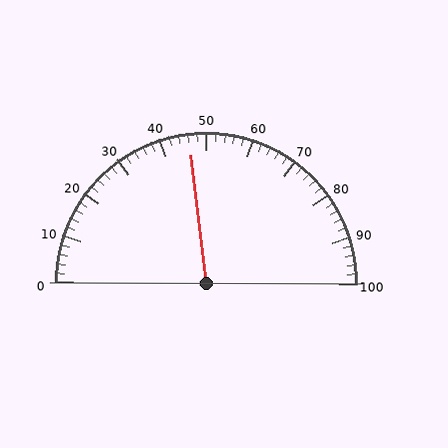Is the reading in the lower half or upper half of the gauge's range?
The reading is in the lower half of the range (0 to 100).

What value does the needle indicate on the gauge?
The needle indicates approximately 46.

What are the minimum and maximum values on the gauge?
The gauge ranges from 0 to 100.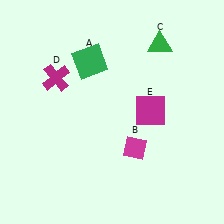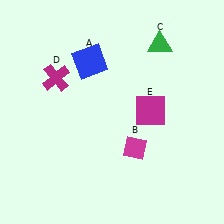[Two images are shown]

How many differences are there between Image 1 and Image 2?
There is 1 difference between the two images.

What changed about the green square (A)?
In Image 1, A is green. In Image 2, it changed to blue.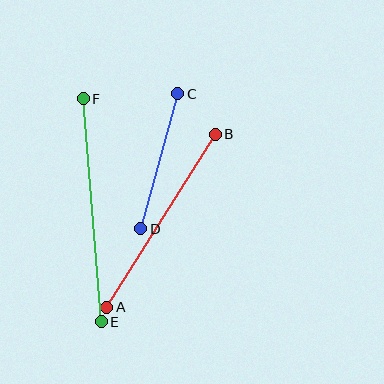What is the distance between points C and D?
The distance is approximately 140 pixels.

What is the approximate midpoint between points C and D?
The midpoint is at approximately (159, 161) pixels.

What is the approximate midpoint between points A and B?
The midpoint is at approximately (161, 221) pixels.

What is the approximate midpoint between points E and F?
The midpoint is at approximately (92, 210) pixels.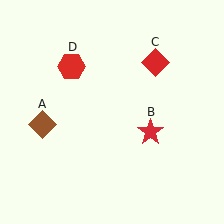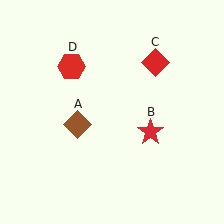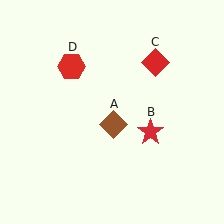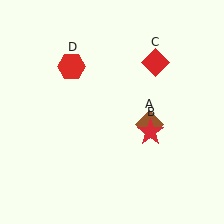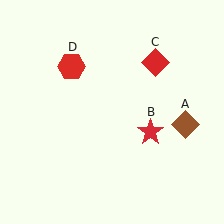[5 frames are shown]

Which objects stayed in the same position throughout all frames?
Red star (object B) and red diamond (object C) and red hexagon (object D) remained stationary.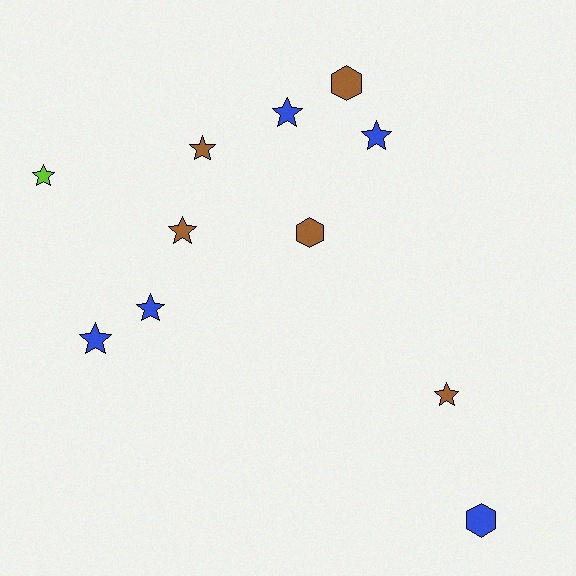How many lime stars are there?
There is 1 lime star.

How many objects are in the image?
There are 11 objects.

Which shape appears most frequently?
Star, with 8 objects.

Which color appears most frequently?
Brown, with 5 objects.